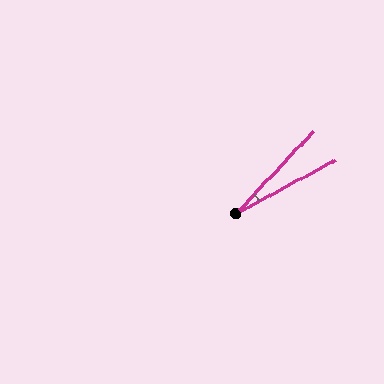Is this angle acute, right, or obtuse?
It is acute.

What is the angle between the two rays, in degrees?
Approximately 18 degrees.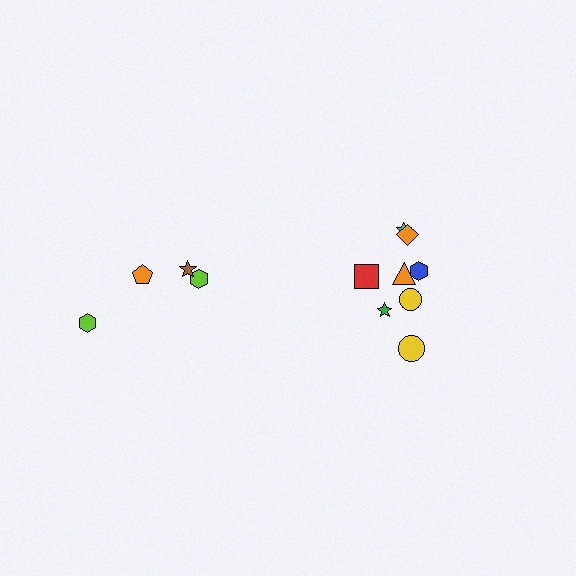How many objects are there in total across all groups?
There are 12 objects.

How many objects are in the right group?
There are 8 objects.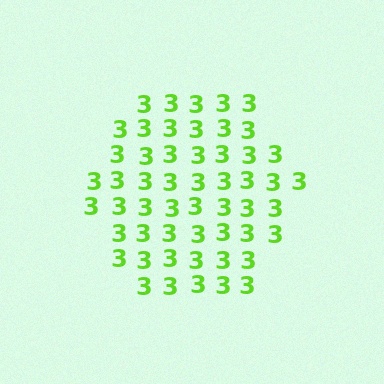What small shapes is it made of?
It is made of small digit 3's.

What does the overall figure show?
The overall figure shows a hexagon.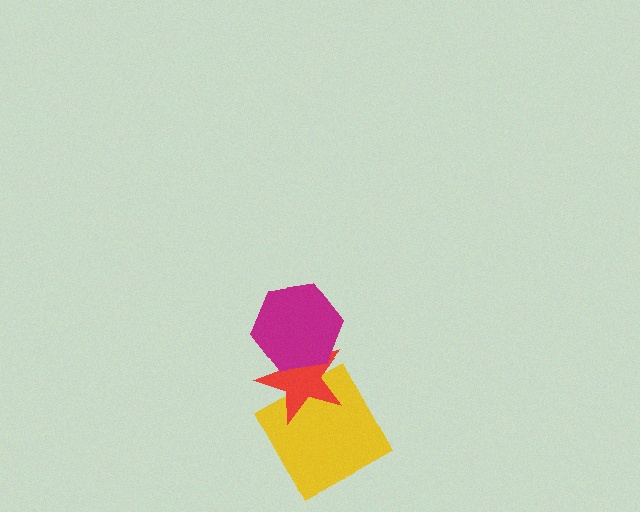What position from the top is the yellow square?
The yellow square is 3rd from the top.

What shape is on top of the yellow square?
The red star is on top of the yellow square.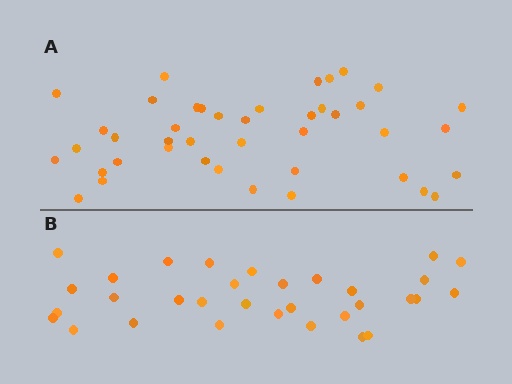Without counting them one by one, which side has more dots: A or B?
Region A (the top region) has more dots.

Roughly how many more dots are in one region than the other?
Region A has roughly 10 or so more dots than region B.